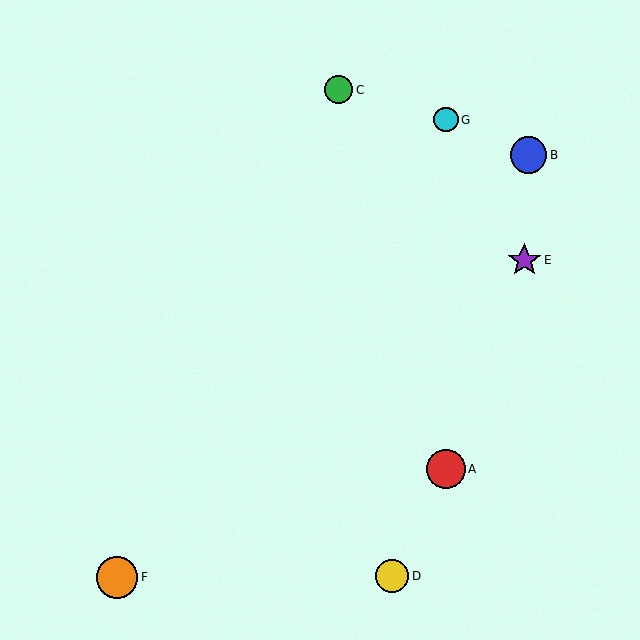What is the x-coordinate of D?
Object D is at x≈392.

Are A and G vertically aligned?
Yes, both are at x≈446.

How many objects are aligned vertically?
2 objects (A, G) are aligned vertically.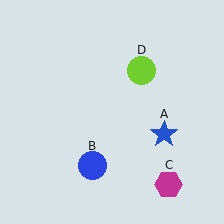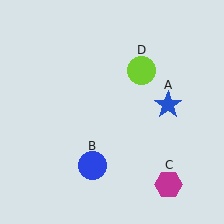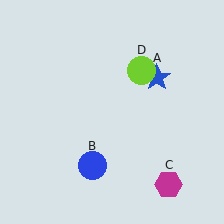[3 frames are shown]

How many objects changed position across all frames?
1 object changed position: blue star (object A).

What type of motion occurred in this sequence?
The blue star (object A) rotated counterclockwise around the center of the scene.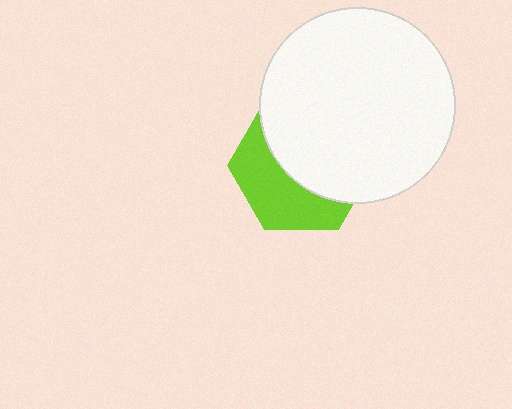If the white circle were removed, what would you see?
You would see the complete lime hexagon.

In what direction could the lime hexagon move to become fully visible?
The lime hexagon could move toward the lower-left. That would shift it out from behind the white circle entirely.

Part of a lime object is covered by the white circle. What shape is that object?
It is a hexagon.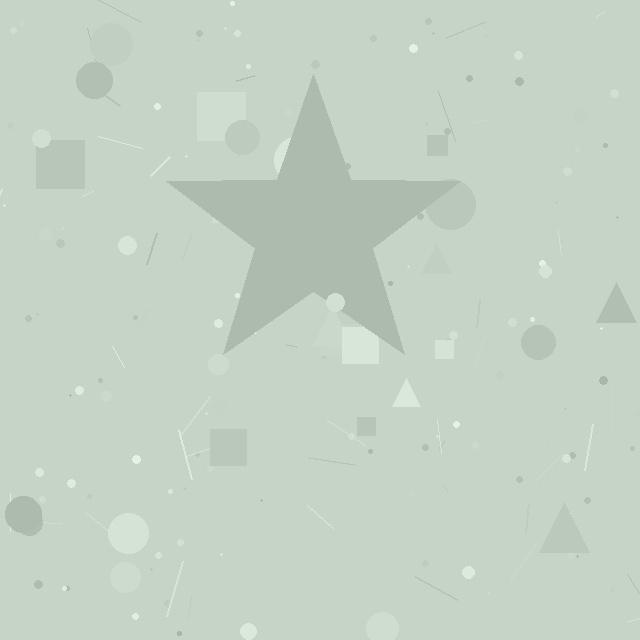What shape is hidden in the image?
A star is hidden in the image.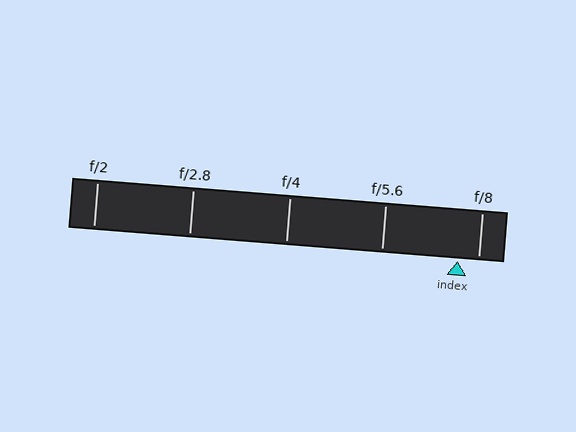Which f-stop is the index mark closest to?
The index mark is closest to f/8.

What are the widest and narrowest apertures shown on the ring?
The widest aperture shown is f/2 and the narrowest is f/8.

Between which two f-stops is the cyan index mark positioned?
The index mark is between f/5.6 and f/8.